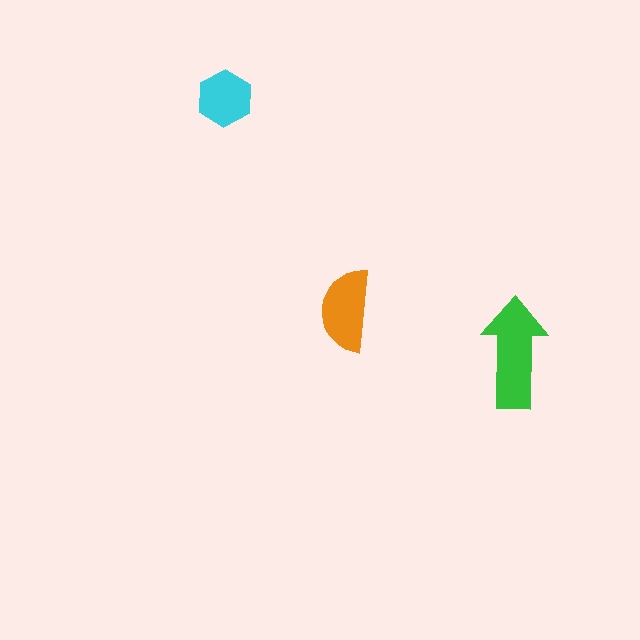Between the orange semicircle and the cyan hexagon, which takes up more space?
The orange semicircle.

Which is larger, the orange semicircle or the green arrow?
The green arrow.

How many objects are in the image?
There are 3 objects in the image.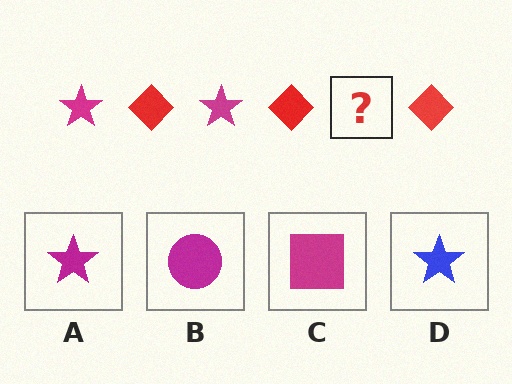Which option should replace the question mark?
Option A.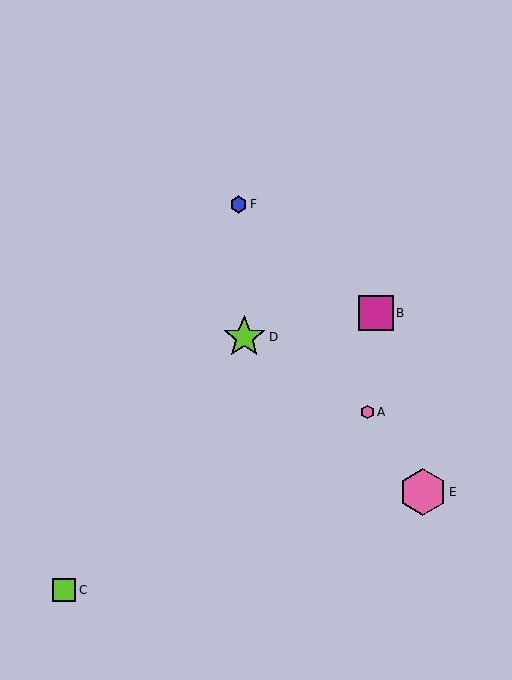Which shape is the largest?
The pink hexagon (labeled E) is the largest.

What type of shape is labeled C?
Shape C is a lime square.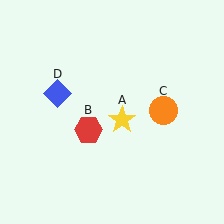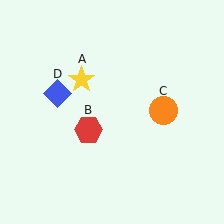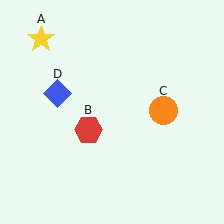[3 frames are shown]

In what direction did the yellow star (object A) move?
The yellow star (object A) moved up and to the left.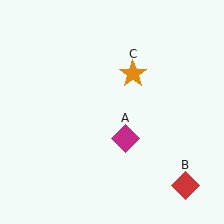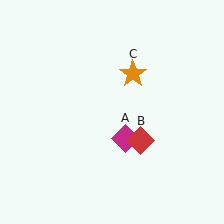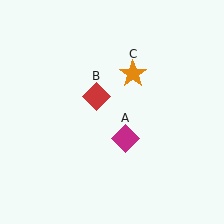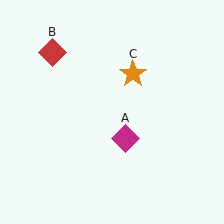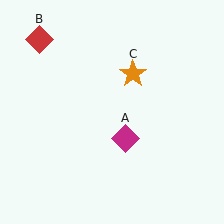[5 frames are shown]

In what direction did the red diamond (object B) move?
The red diamond (object B) moved up and to the left.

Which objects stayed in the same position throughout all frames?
Magenta diamond (object A) and orange star (object C) remained stationary.